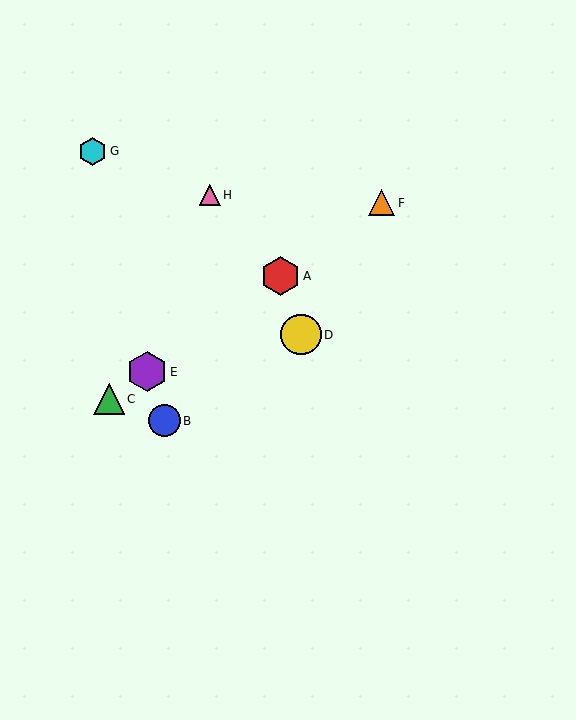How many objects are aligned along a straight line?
4 objects (A, C, E, F) are aligned along a straight line.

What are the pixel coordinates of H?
Object H is at (210, 195).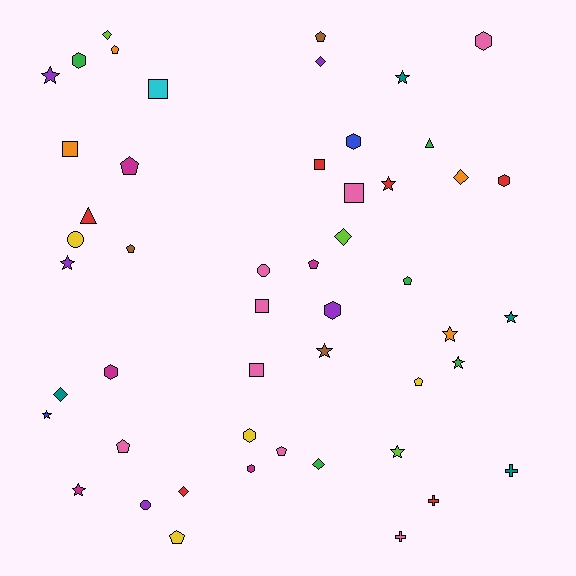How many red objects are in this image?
There are 6 red objects.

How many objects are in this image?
There are 50 objects.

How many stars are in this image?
There are 11 stars.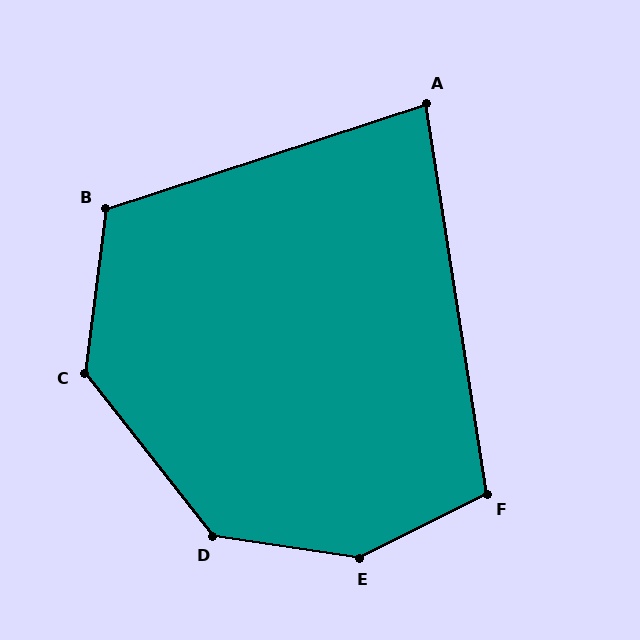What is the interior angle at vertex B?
Approximately 115 degrees (obtuse).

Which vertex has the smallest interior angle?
A, at approximately 81 degrees.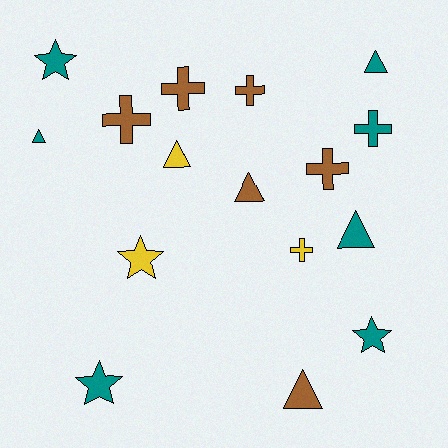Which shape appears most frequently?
Triangle, with 6 objects.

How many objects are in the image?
There are 16 objects.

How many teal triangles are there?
There are 3 teal triangles.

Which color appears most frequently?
Teal, with 7 objects.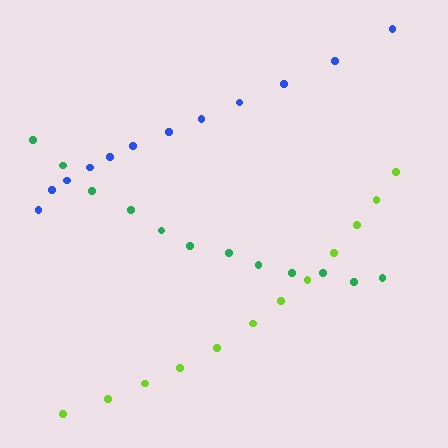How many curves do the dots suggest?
There are 3 distinct paths.